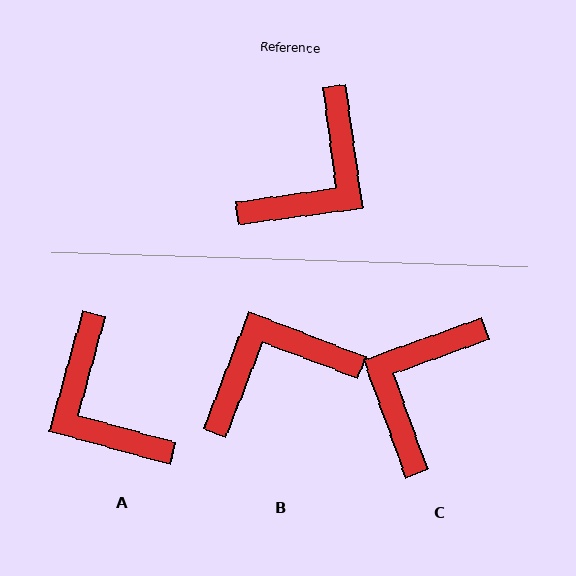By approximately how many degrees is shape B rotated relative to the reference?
Approximately 151 degrees counter-clockwise.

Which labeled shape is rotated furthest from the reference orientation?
C, about 168 degrees away.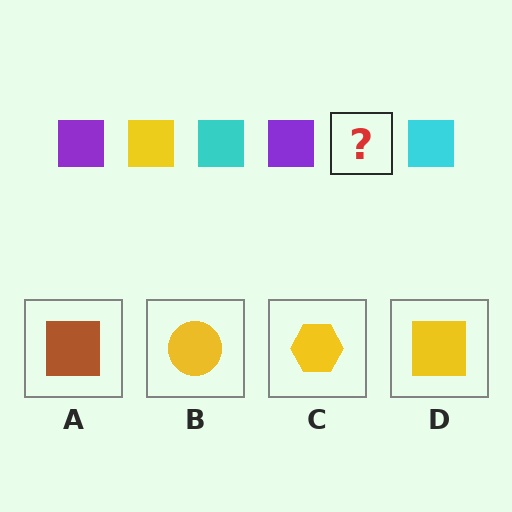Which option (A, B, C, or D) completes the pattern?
D.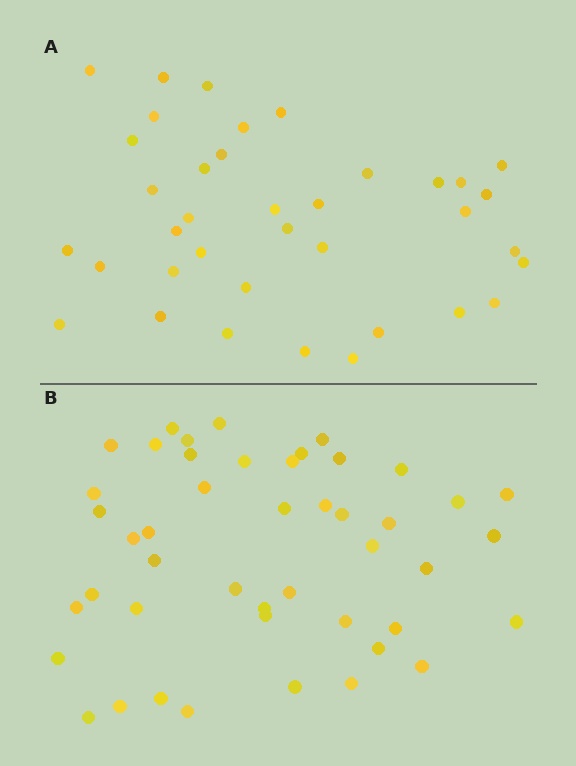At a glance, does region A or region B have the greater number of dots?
Region B (the bottom region) has more dots.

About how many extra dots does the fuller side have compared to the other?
Region B has roughly 8 or so more dots than region A.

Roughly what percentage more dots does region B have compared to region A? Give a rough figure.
About 25% more.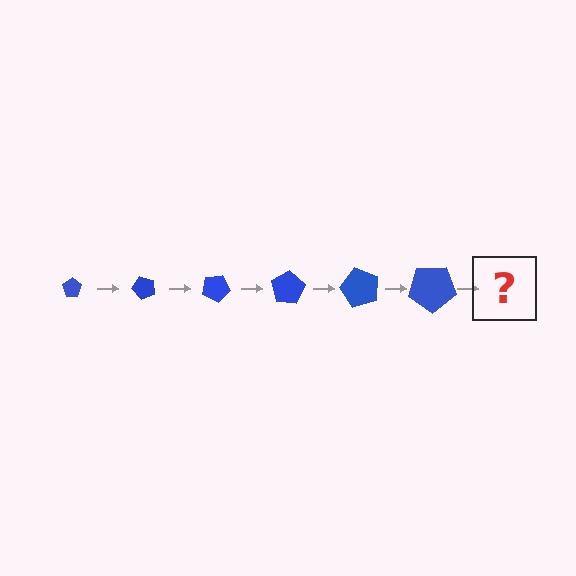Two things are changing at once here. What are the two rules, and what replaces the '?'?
The two rules are that the pentagon grows larger each step and it rotates 50 degrees each step. The '?' should be a pentagon, larger than the previous one and rotated 300 degrees from the start.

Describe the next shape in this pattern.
It should be a pentagon, larger than the previous one and rotated 300 degrees from the start.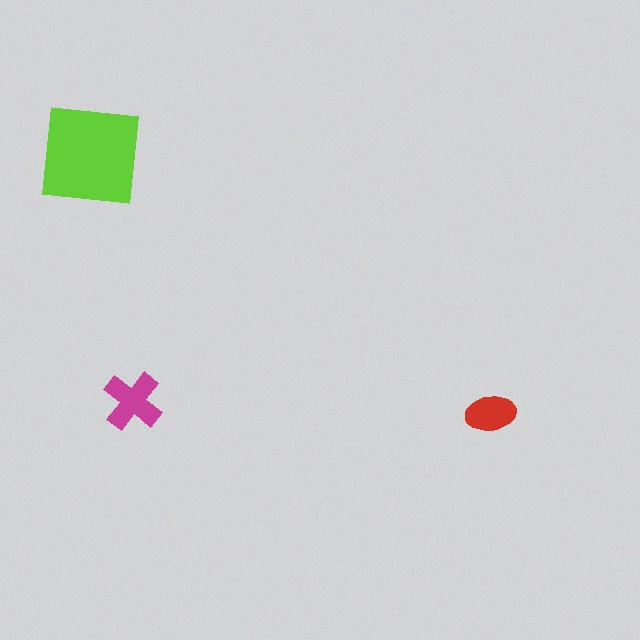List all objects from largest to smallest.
The lime square, the magenta cross, the red ellipse.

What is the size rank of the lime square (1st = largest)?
1st.